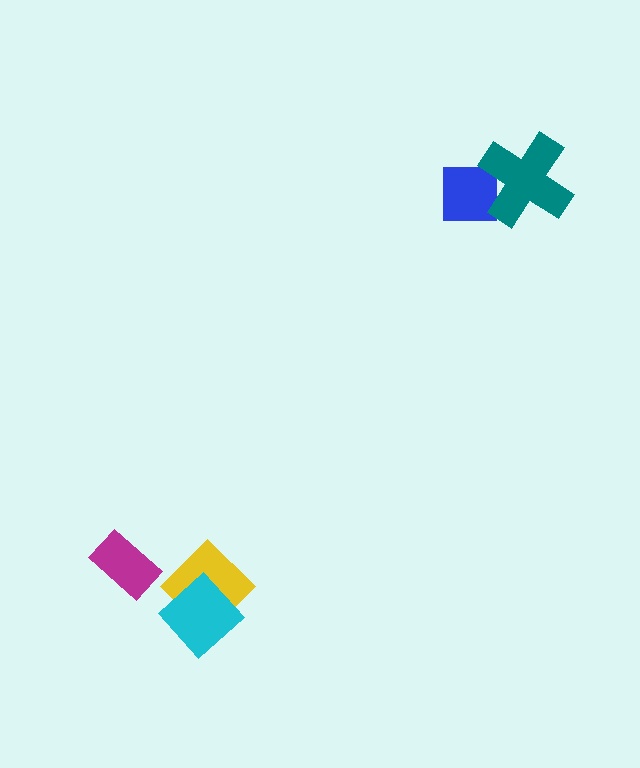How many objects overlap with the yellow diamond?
1 object overlaps with the yellow diamond.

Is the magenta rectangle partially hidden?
No, no other shape covers it.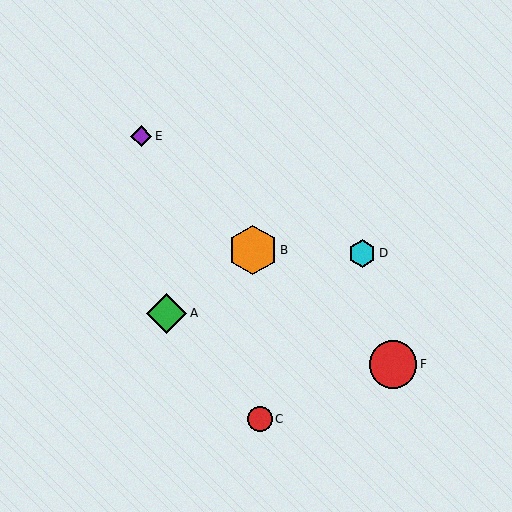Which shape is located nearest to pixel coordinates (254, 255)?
The orange hexagon (labeled B) at (253, 250) is nearest to that location.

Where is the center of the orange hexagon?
The center of the orange hexagon is at (253, 250).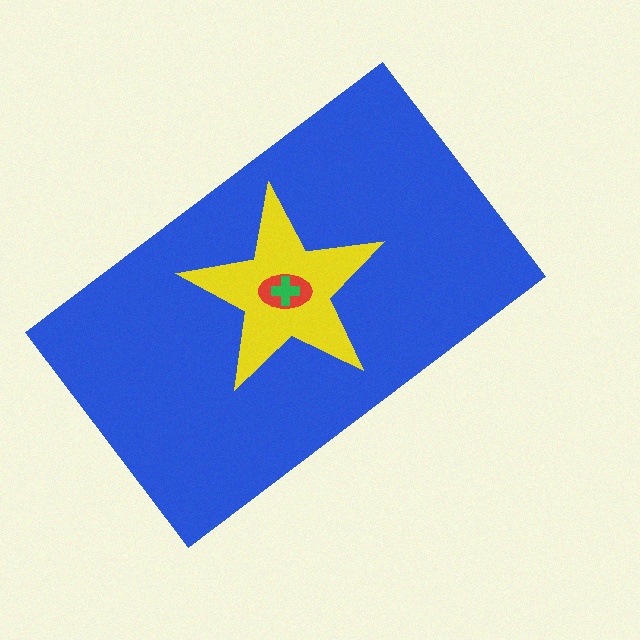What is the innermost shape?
The green cross.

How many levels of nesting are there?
4.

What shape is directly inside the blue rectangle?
The yellow star.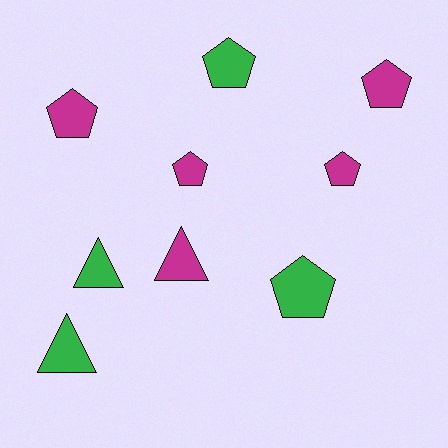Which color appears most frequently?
Magenta, with 5 objects.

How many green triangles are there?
There are 2 green triangles.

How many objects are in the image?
There are 9 objects.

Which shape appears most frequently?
Pentagon, with 6 objects.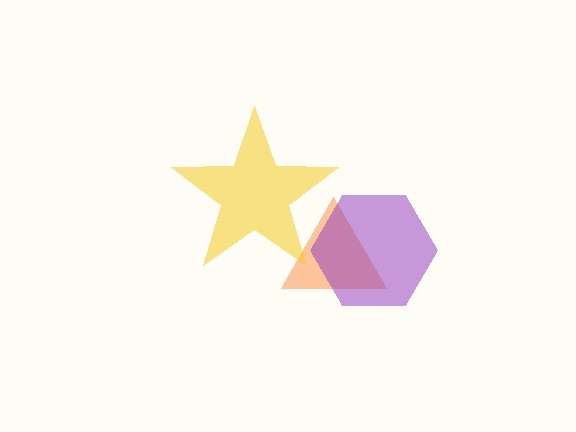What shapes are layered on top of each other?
The layered shapes are: an orange triangle, a yellow star, a purple hexagon.